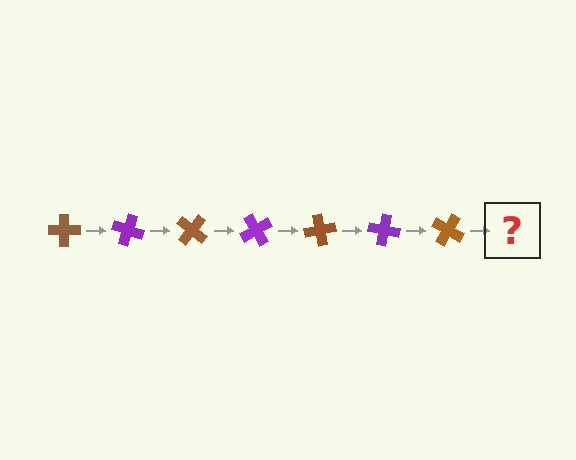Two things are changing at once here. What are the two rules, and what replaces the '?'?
The two rules are that it rotates 20 degrees each step and the color cycles through brown and purple. The '?' should be a purple cross, rotated 140 degrees from the start.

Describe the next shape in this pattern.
It should be a purple cross, rotated 140 degrees from the start.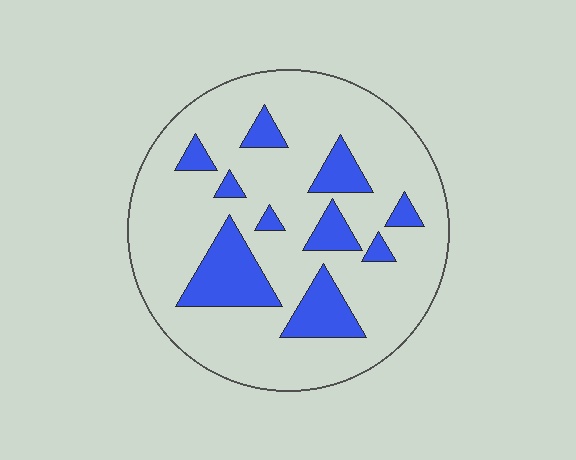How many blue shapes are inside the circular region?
10.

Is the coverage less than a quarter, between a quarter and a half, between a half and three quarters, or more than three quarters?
Less than a quarter.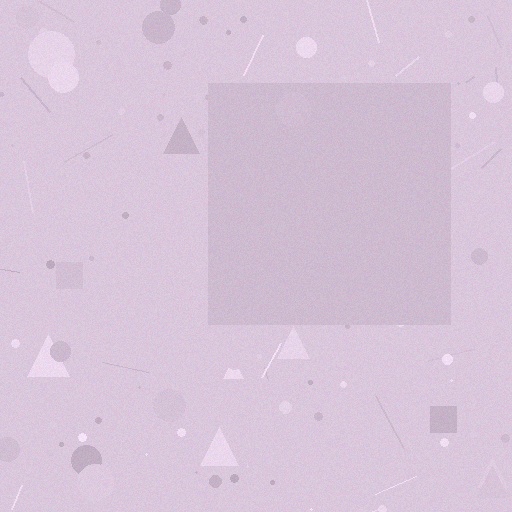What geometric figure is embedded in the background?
A square is embedded in the background.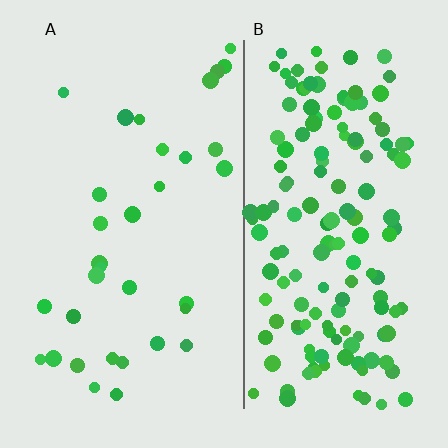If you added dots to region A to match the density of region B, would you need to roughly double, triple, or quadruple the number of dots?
Approximately quadruple.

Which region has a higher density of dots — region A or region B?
B (the right).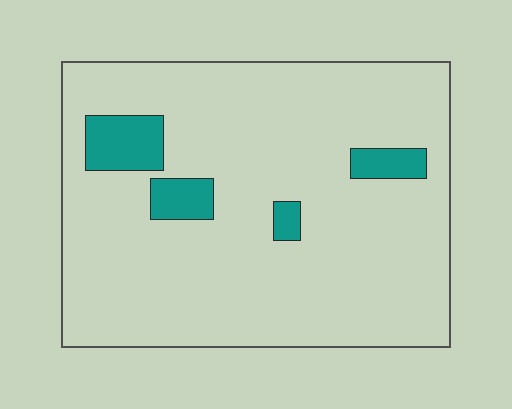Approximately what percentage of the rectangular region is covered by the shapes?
Approximately 10%.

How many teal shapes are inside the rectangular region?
4.